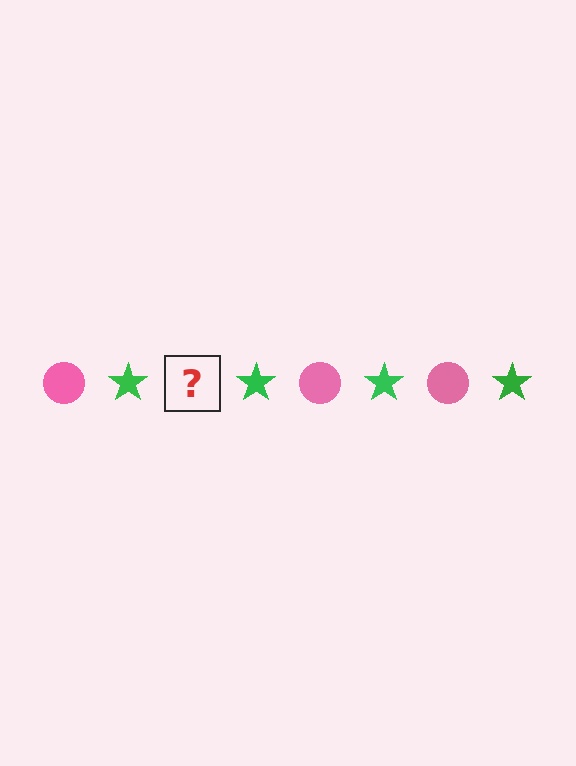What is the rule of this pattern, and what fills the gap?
The rule is that the pattern alternates between pink circle and green star. The gap should be filled with a pink circle.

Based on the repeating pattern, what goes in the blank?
The blank should be a pink circle.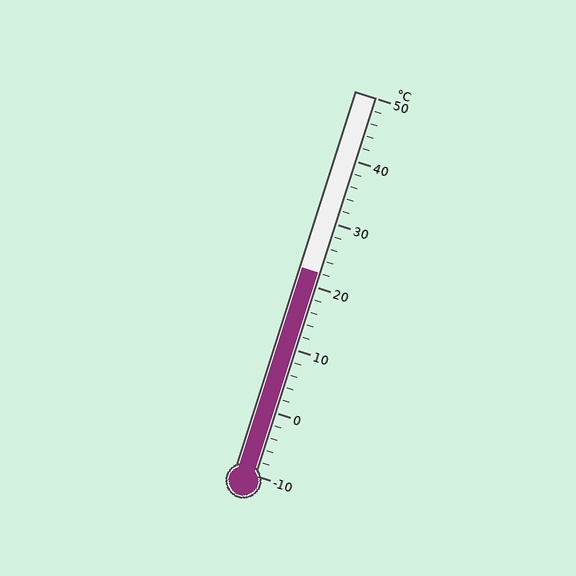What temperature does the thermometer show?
The thermometer shows approximately 22°C.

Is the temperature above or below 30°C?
The temperature is below 30°C.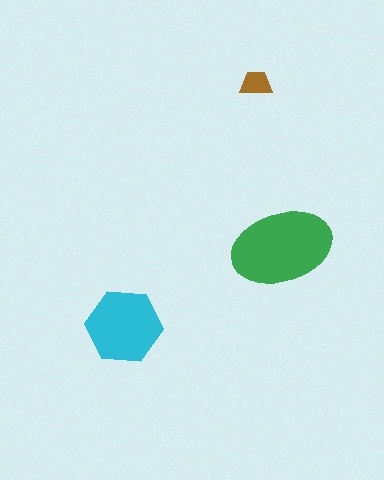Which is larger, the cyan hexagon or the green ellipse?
The green ellipse.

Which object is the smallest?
The brown trapezoid.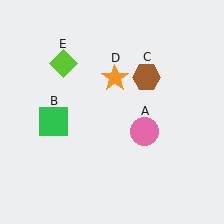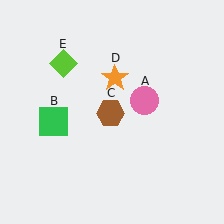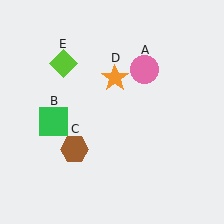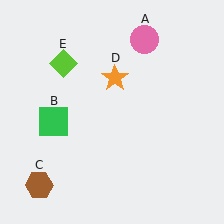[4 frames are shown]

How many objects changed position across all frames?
2 objects changed position: pink circle (object A), brown hexagon (object C).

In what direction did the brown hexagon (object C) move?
The brown hexagon (object C) moved down and to the left.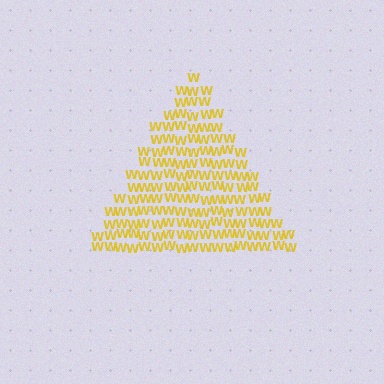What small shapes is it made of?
It is made of small letter W's.